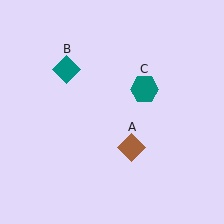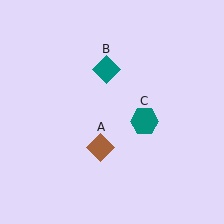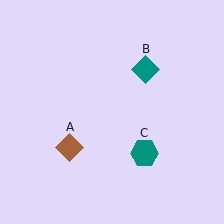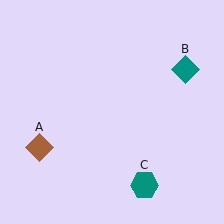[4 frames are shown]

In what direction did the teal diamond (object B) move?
The teal diamond (object B) moved right.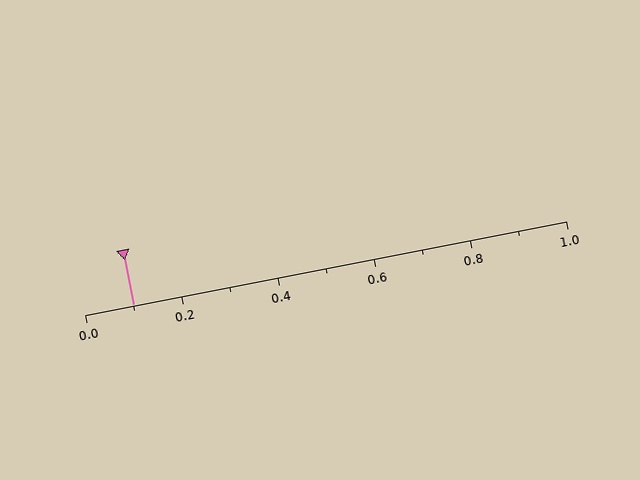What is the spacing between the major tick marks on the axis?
The major ticks are spaced 0.2 apart.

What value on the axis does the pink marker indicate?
The marker indicates approximately 0.1.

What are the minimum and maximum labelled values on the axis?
The axis runs from 0.0 to 1.0.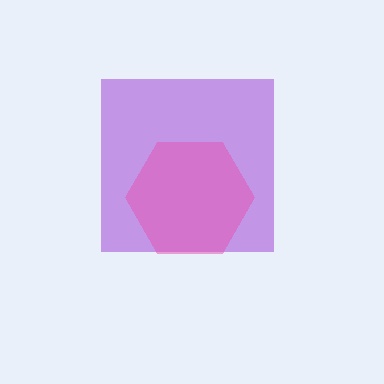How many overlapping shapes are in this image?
There are 2 overlapping shapes in the image.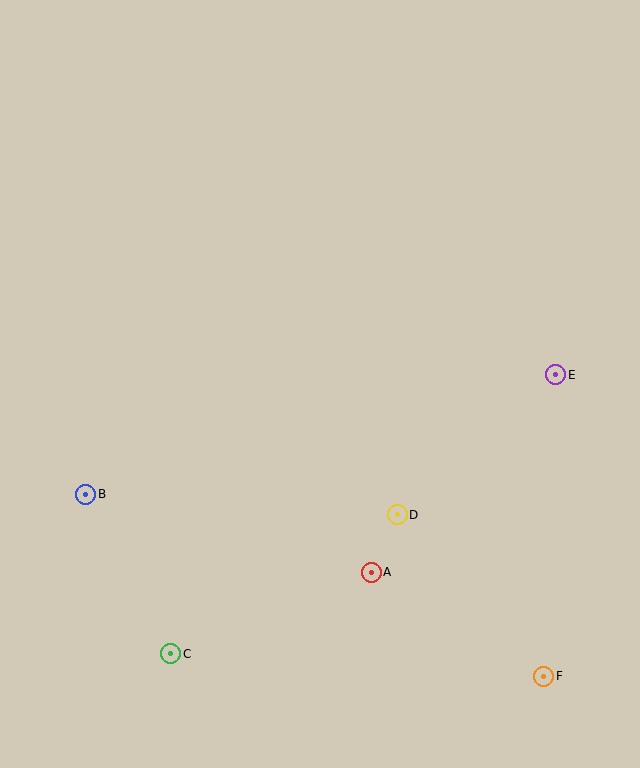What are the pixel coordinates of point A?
Point A is at (371, 572).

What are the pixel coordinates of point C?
Point C is at (171, 654).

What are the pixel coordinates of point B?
Point B is at (86, 494).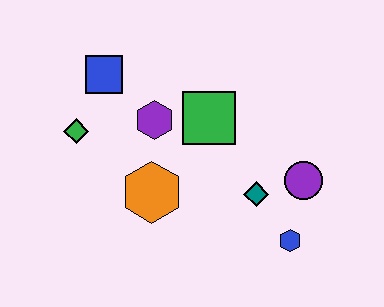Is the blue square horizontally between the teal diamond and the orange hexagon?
No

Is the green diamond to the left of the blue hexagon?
Yes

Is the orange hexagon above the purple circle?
No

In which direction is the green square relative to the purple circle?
The green square is to the left of the purple circle.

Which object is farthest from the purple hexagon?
The blue hexagon is farthest from the purple hexagon.